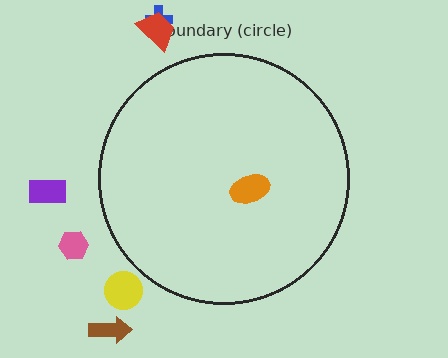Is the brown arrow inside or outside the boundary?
Outside.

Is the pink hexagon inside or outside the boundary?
Outside.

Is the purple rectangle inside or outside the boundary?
Outside.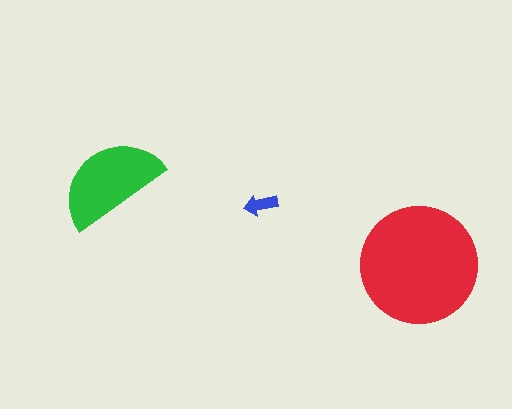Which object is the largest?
The red circle.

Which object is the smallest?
The blue arrow.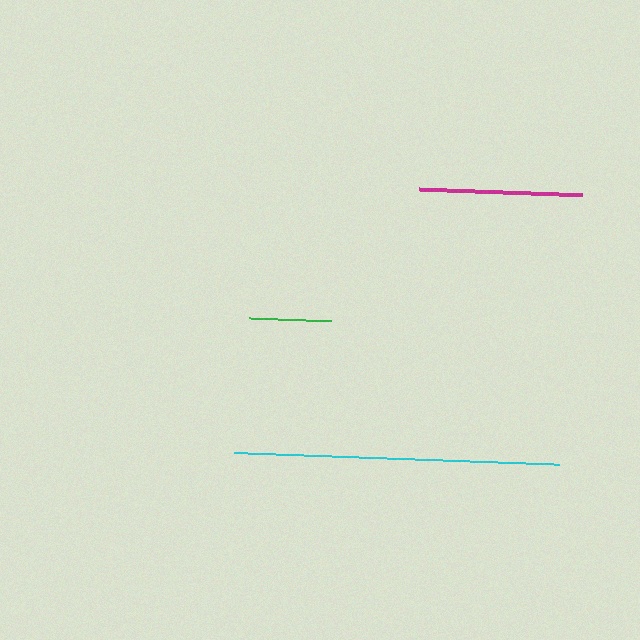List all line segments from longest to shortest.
From longest to shortest: cyan, magenta, green.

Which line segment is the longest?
The cyan line is the longest at approximately 325 pixels.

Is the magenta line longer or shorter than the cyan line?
The cyan line is longer than the magenta line.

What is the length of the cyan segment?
The cyan segment is approximately 325 pixels long.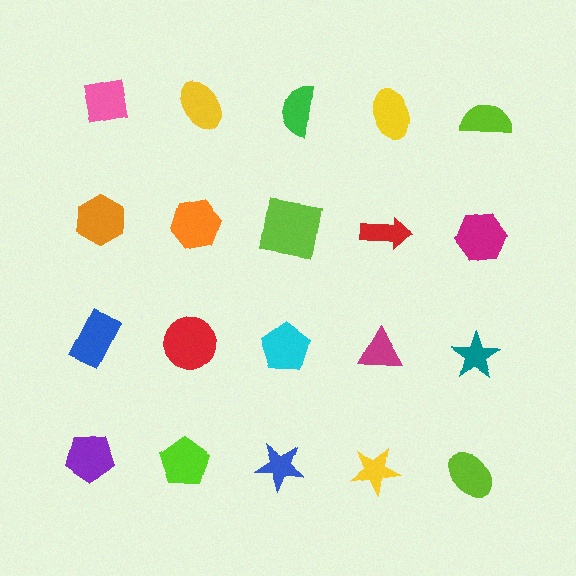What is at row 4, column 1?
A purple pentagon.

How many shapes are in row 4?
5 shapes.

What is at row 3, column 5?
A teal star.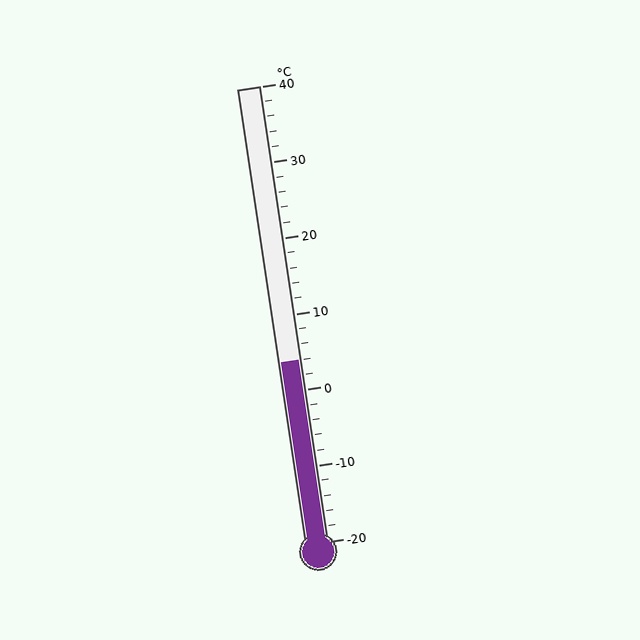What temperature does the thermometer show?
The thermometer shows approximately 4°C.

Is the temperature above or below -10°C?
The temperature is above -10°C.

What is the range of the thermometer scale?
The thermometer scale ranges from -20°C to 40°C.